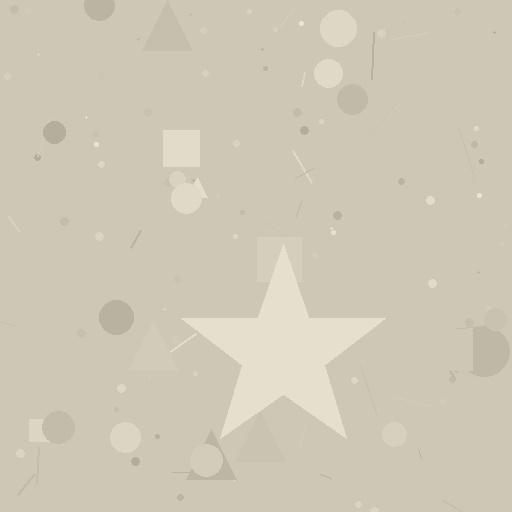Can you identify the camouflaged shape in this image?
The camouflaged shape is a star.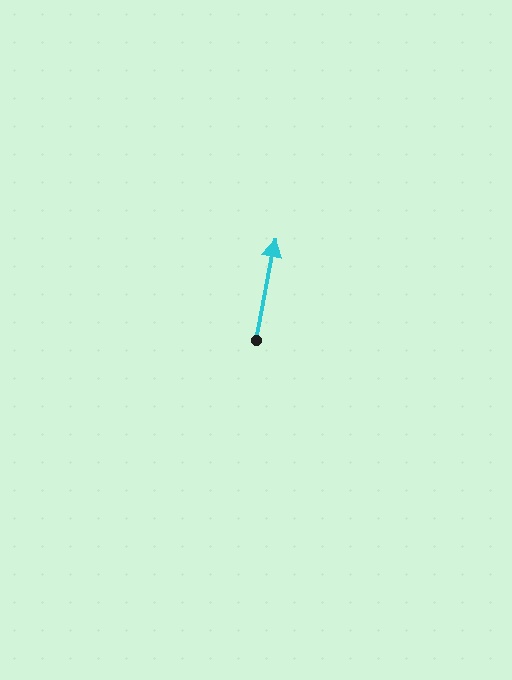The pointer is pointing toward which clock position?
Roughly 12 o'clock.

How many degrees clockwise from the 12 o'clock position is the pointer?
Approximately 11 degrees.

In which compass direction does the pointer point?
North.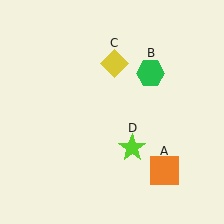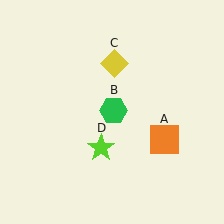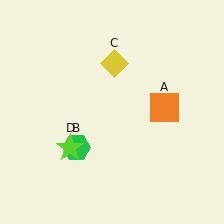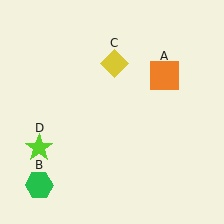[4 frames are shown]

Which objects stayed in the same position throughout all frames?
Yellow diamond (object C) remained stationary.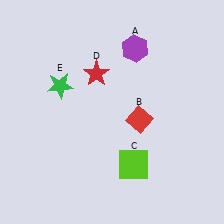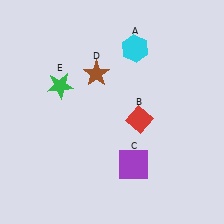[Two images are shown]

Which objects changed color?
A changed from purple to cyan. C changed from lime to purple. D changed from red to brown.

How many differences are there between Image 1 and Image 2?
There are 3 differences between the two images.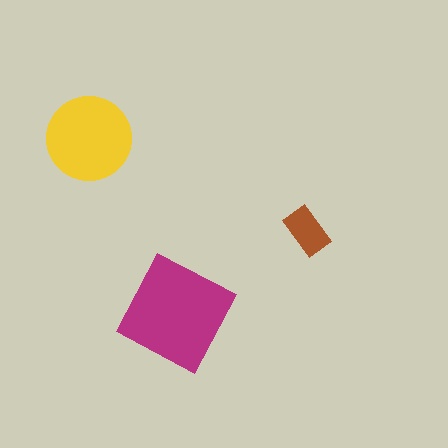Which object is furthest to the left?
The yellow circle is leftmost.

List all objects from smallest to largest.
The brown rectangle, the yellow circle, the magenta diamond.